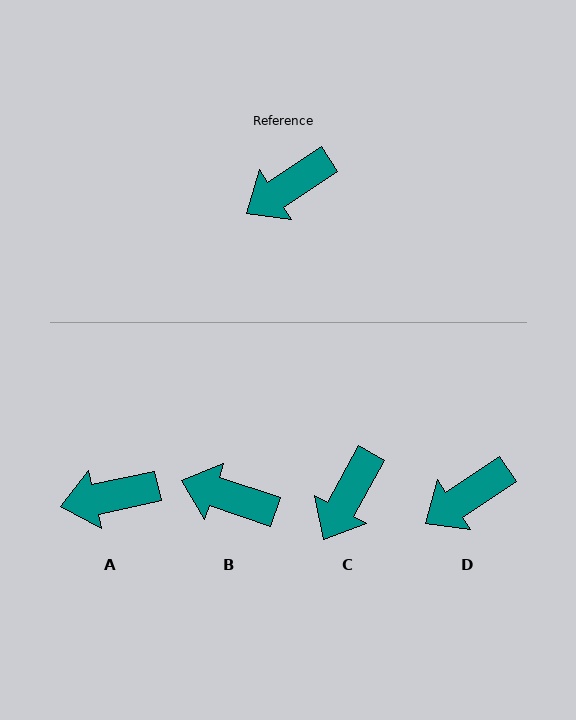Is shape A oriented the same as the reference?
No, it is off by about 21 degrees.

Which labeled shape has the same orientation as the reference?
D.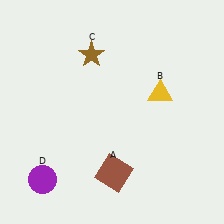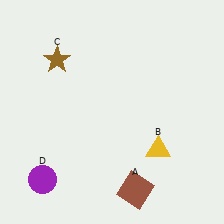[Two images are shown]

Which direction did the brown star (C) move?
The brown star (C) moved left.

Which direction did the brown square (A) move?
The brown square (A) moved right.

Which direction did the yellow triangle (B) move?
The yellow triangle (B) moved down.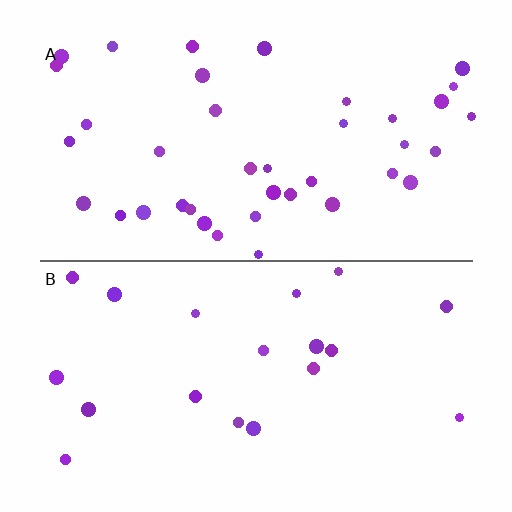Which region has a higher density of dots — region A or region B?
A (the top).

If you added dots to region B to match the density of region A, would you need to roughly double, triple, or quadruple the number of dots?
Approximately double.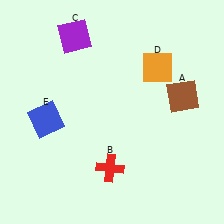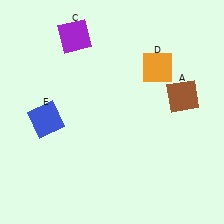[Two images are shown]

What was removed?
The red cross (B) was removed in Image 2.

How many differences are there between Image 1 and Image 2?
There is 1 difference between the two images.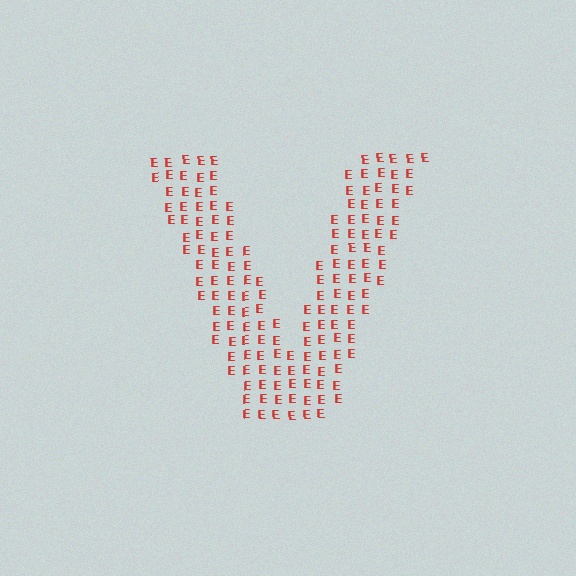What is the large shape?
The large shape is the letter V.